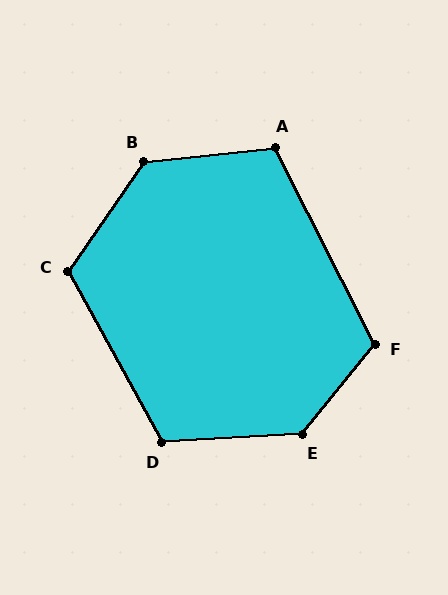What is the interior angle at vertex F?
Approximately 114 degrees (obtuse).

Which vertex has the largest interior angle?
E, at approximately 132 degrees.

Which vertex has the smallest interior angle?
A, at approximately 111 degrees.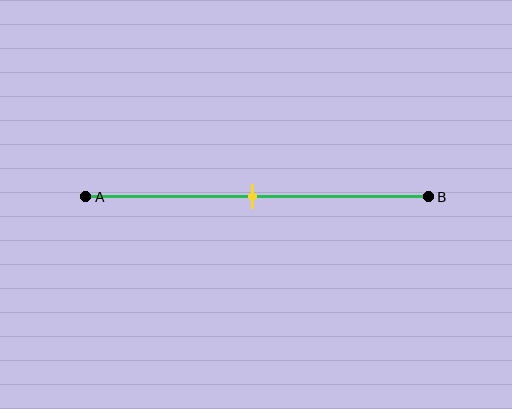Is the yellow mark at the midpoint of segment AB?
Yes, the mark is approximately at the midpoint.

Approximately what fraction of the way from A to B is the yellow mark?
The yellow mark is approximately 50% of the way from A to B.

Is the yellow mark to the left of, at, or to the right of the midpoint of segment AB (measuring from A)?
The yellow mark is approximately at the midpoint of segment AB.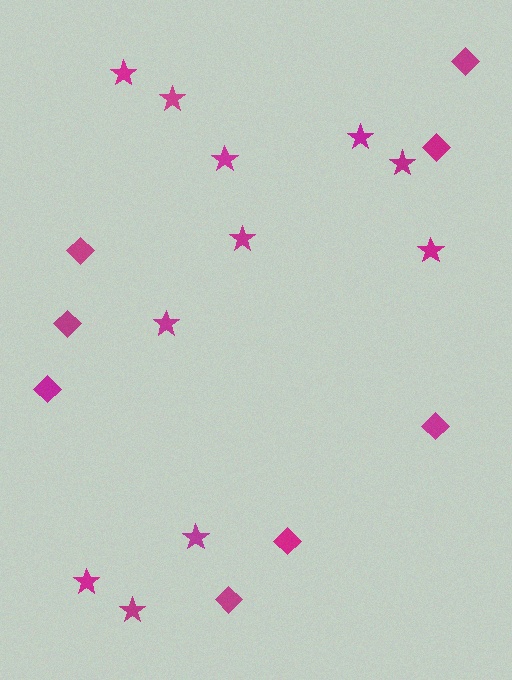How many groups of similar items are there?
There are 2 groups: one group of diamonds (8) and one group of stars (11).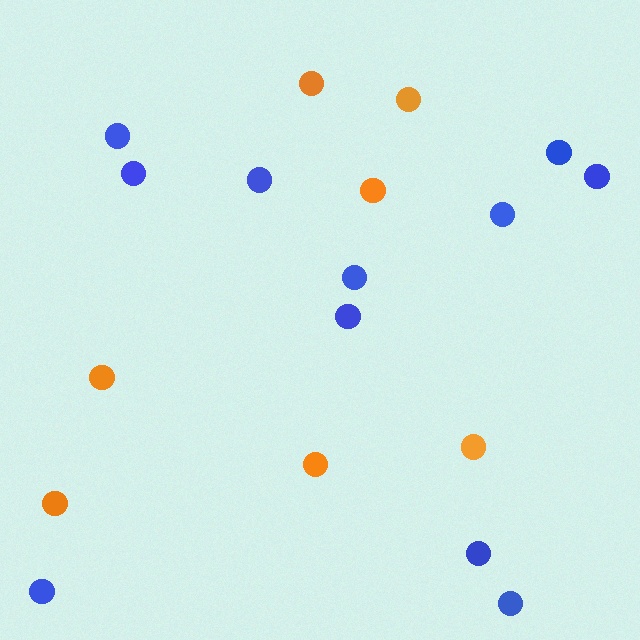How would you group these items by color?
There are 2 groups: one group of blue circles (11) and one group of orange circles (7).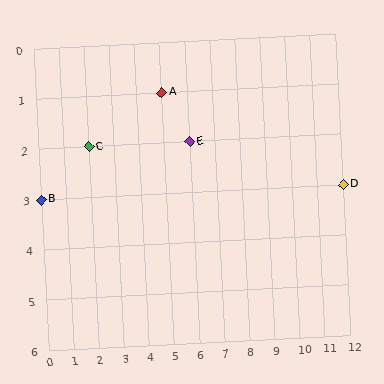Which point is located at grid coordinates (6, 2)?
Point E is at (6, 2).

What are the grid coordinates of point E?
Point E is at grid coordinates (6, 2).